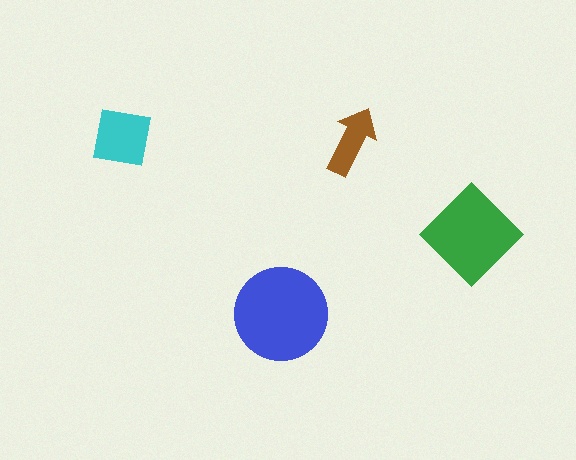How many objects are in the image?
There are 4 objects in the image.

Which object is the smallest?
The brown arrow.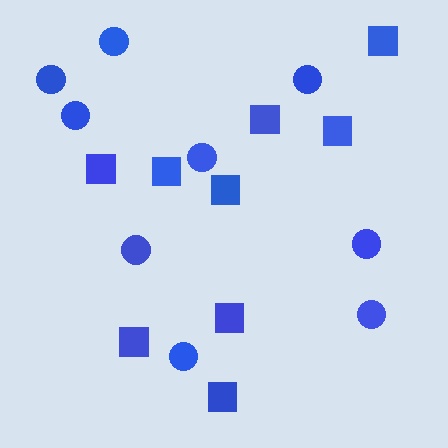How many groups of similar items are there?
There are 2 groups: one group of circles (9) and one group of squares (9).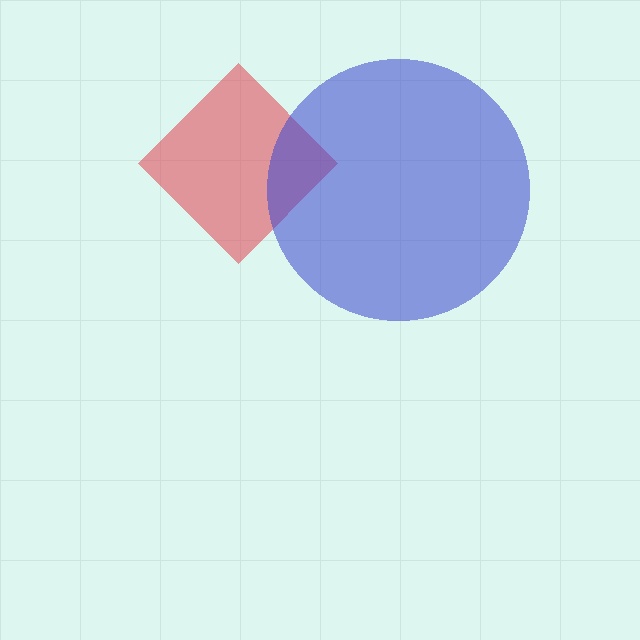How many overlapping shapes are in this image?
There are 2 overlapping shapes in the image.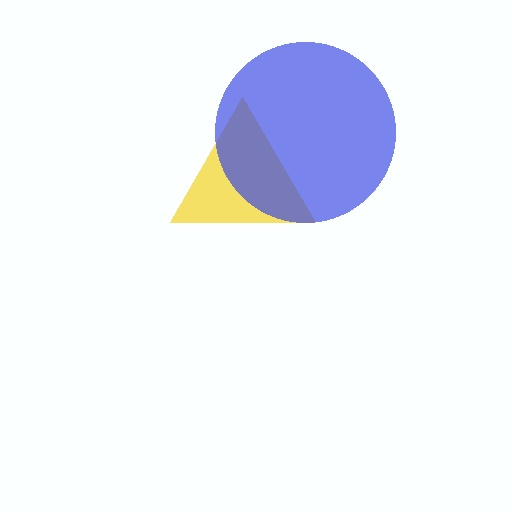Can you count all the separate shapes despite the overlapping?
Yes, there are 2 separate shapes.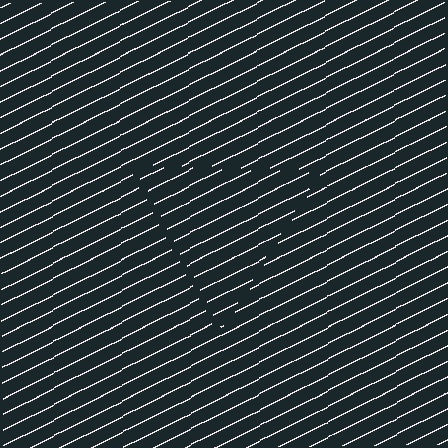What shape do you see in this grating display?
An illusory triangle. The interior of the shape contains the same grating, shifted by half a period — the contour is defined by the phase discontinuity where line-ends from the inner and outer gratings abut.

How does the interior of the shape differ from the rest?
The interior of the shape contains the same grating, shifted by half a period — the contour is defined by the phase discontinuity where line-ends from the inner and outer gratings abut.